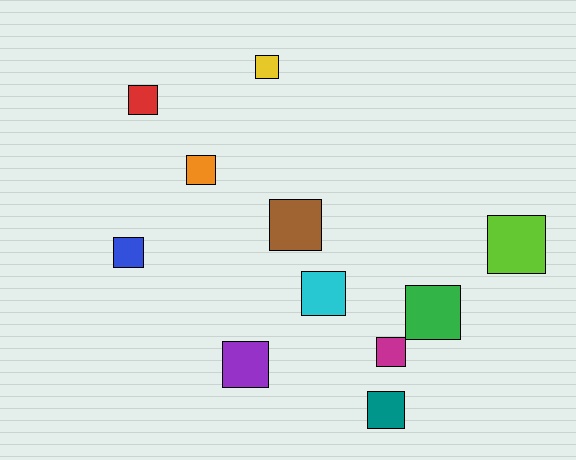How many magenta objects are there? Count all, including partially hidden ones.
There is 1 magenta object.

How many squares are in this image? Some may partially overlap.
There are 11 squares.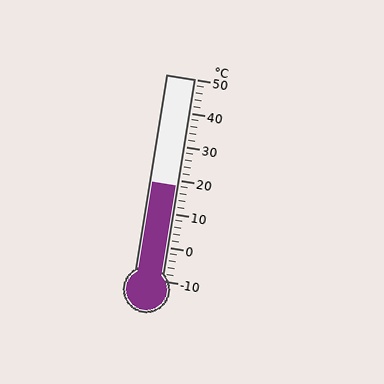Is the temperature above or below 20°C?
The temperature is below 20°C.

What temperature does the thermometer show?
The thermometer shows approximately 18°C.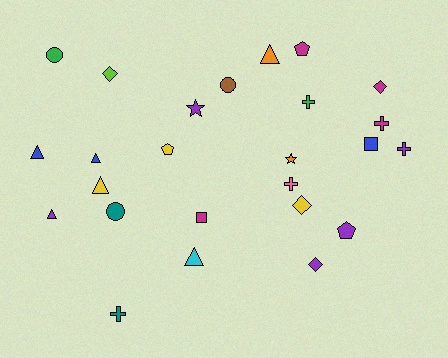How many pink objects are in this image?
There is 1 pink object.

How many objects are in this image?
There are 25 objects.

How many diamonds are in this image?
There are 4 diamonds.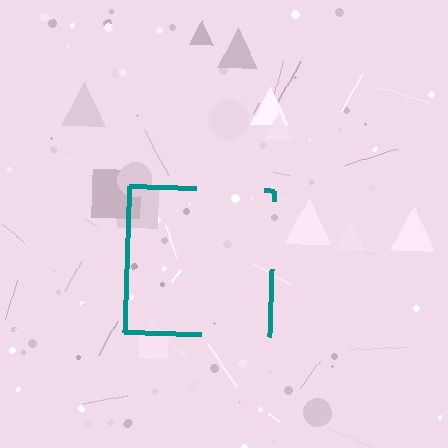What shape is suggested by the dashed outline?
The dashed outline suggests a square.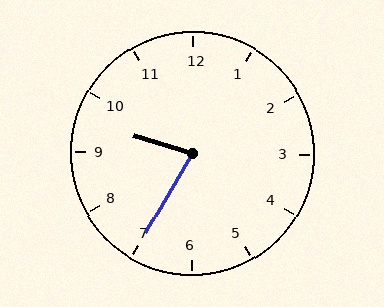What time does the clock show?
9:35.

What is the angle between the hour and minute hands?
Approximately 78 degrees.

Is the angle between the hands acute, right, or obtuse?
It is acute.